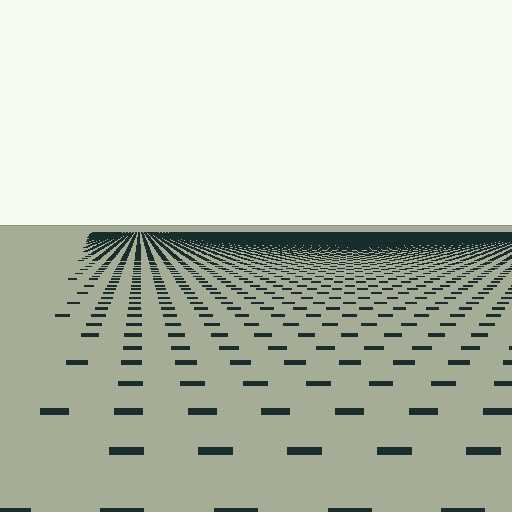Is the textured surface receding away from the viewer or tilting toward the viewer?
The surface is receding away from the viewer. Texture elements get smaller and denser toward the top.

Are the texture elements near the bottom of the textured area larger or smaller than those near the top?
Larger. Near the bottom, elements are closer to the viewer and appear at a bigger on-screen size.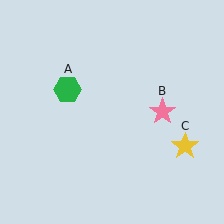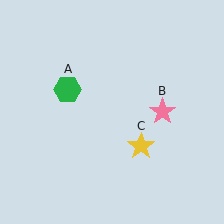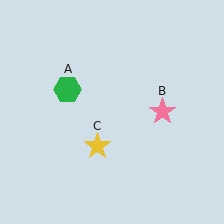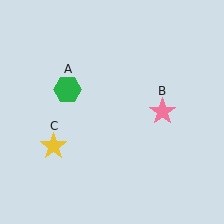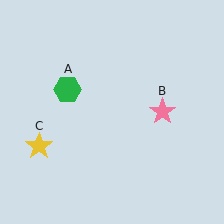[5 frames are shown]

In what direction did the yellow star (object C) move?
The yellow star (object C) moved left.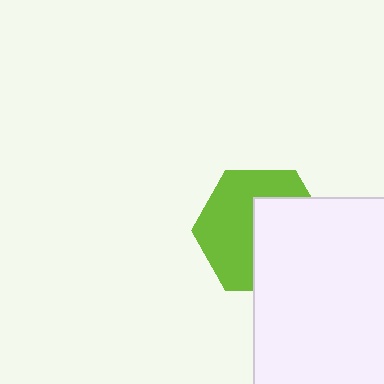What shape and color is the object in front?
The object in front is a white rectangle.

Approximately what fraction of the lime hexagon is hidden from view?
Roughly 46% of the lime hexagon is hidden behind the white rectangle.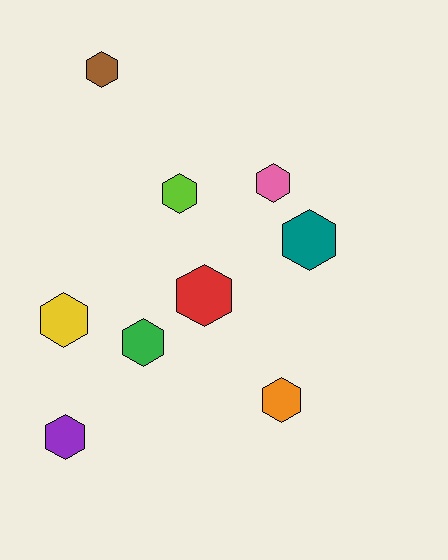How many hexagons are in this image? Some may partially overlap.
There are 9 hexagons.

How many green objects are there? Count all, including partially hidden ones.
There is 1 green object.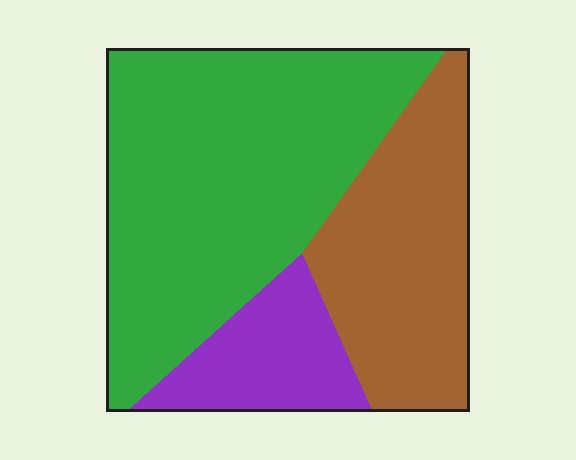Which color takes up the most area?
Green, at roughly 55%.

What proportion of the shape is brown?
Brown takes up about one third (1/3) of the shape.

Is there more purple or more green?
Green.